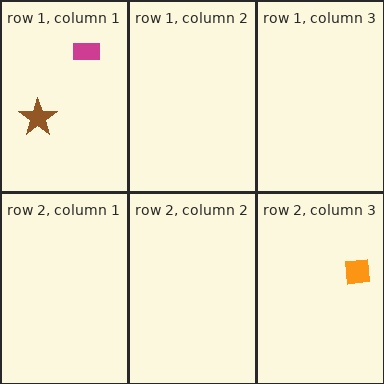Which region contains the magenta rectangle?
The row 1, column 1 region.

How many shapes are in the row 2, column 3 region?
1.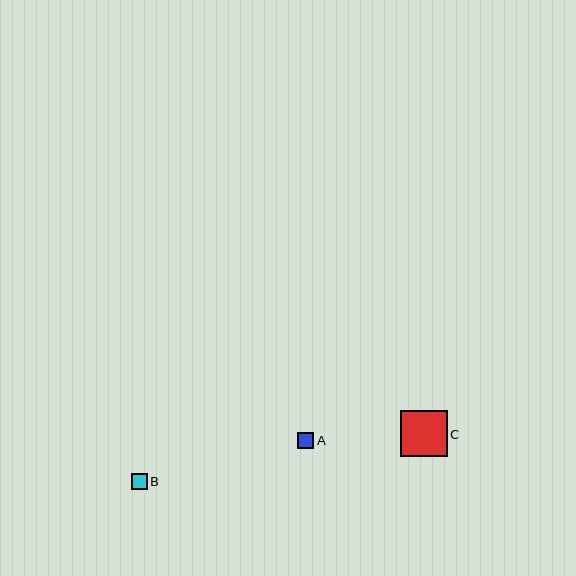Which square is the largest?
Square C is the largest with a size of approximately 46 pixels.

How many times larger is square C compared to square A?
Square C is approximately 2.8 times the size of square A.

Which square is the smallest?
Square B is the smallest with a size of approximately 16 pixels.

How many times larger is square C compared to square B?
Square C is approximately 2.9 times the size of square B.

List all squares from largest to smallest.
From largest to smallest: C, A, B.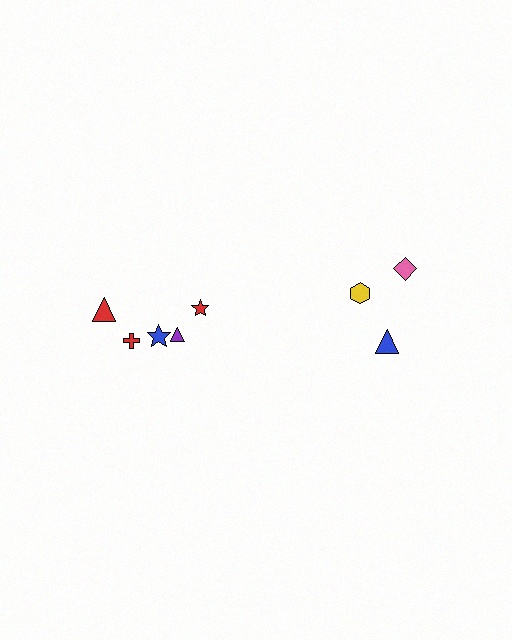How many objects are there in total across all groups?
There are 8 objects.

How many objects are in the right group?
There are 3 objects.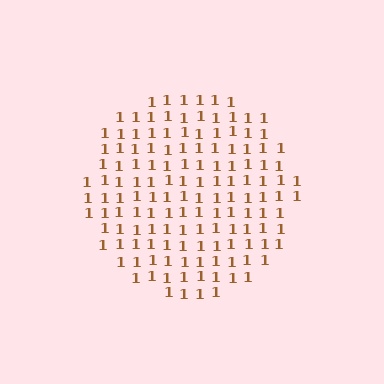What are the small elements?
The small elements are digit 1's.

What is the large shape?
The large shape is a circle.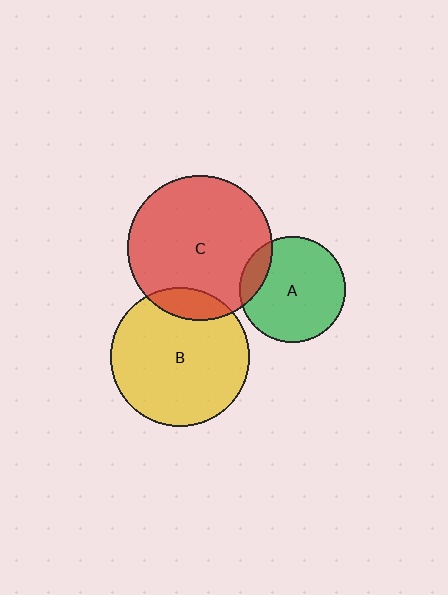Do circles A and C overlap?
Yes.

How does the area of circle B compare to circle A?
Approximately 1.7 times.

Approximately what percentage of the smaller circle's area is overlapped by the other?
Approximately 15%.